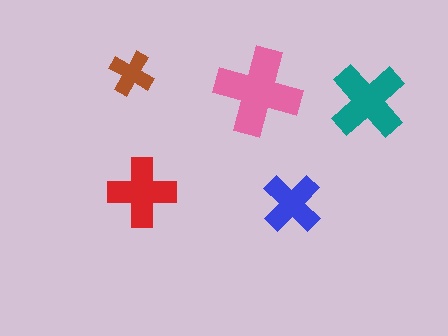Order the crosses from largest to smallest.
the pink one, the teal one, the red one, the blue one, the brown one.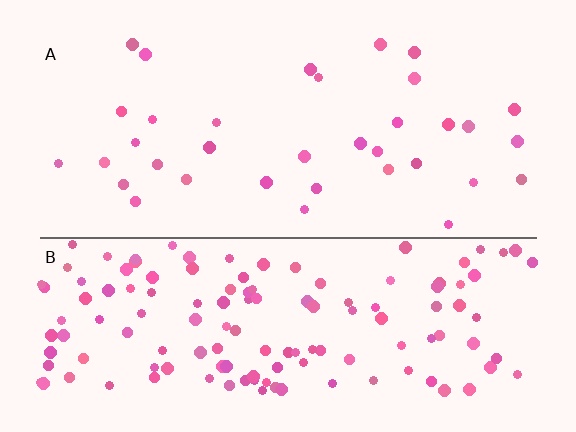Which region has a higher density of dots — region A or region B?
B (the bottom).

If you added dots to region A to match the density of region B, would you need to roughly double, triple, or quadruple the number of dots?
Approximately quadruple.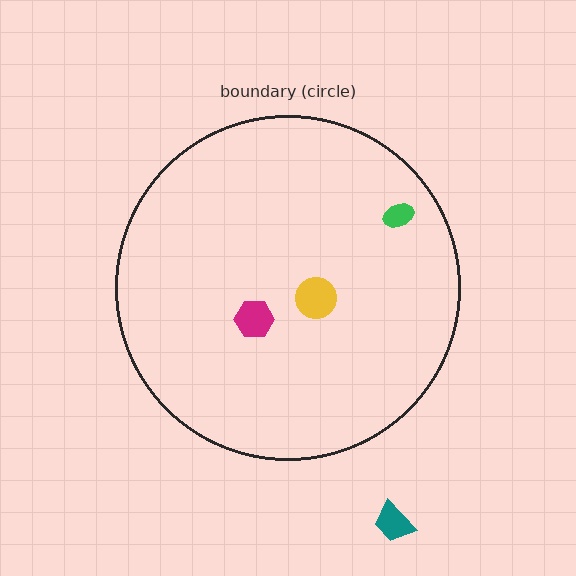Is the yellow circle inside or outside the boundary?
Inside.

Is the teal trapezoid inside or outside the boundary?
Outside.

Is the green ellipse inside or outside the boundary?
Inside.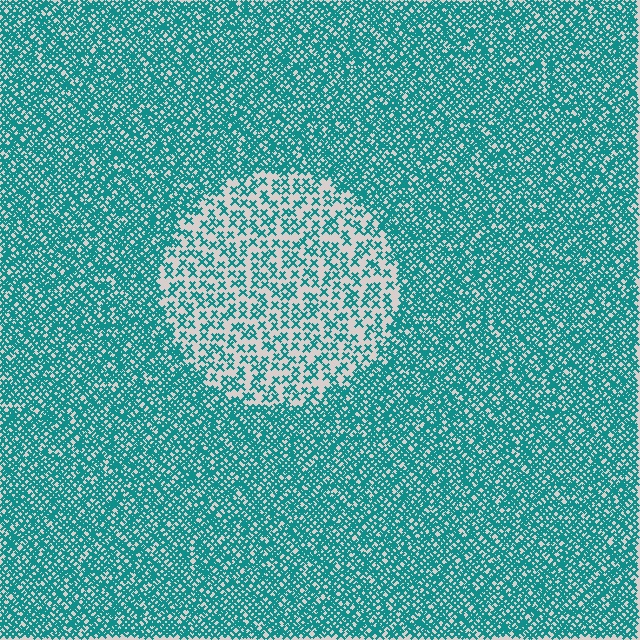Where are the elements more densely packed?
The elements are more densely packed outside the circle boundary.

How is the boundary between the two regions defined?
The boundary is defined by a change in element density (approximately 2.4x ratio). All elements are the same color, size, and shape.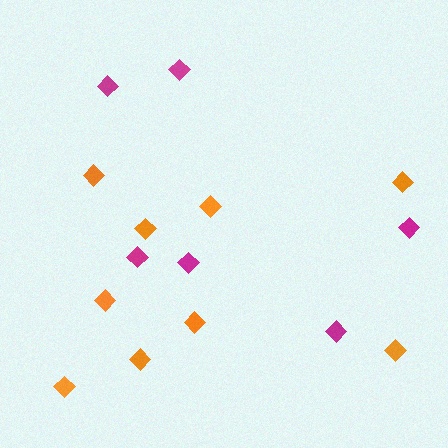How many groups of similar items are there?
There are 2 groups: one group of orange diamonds (9) and one group of magenta diamonds (6).